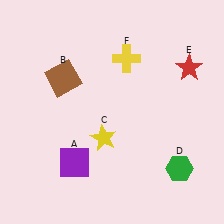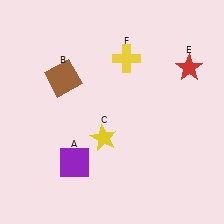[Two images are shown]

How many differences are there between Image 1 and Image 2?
There is 1 difference between the two images.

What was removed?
The green hexagon (D) was removed in Image 2.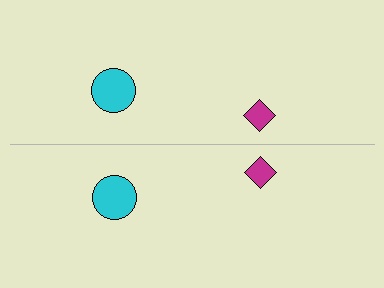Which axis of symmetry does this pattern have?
The pattern has a horizontal axis of symmetry running through the center of the image.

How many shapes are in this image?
There are 4 shapes in this image.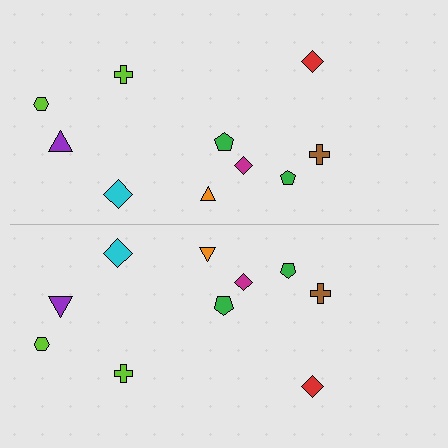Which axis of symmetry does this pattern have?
The pattern has a horizontal axis of symmetry running through the center of the image.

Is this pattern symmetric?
Yes, this pattern has bilateral (reflection) symmetry.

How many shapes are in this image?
There are 20 shapes in this image.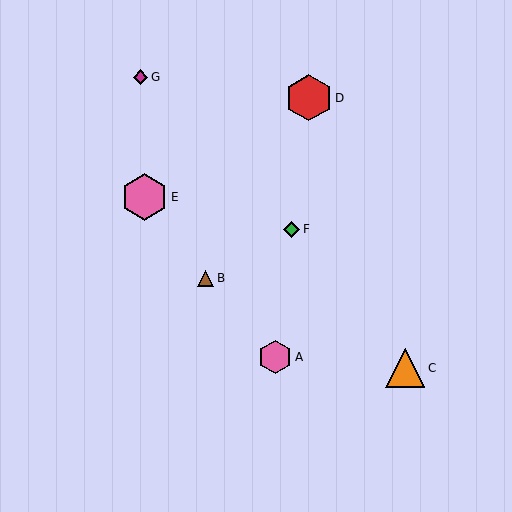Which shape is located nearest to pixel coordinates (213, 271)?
The brown triangle (labeled B) at (206, 278) is nearest to that location.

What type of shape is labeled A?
Shape A is a pink hexagon.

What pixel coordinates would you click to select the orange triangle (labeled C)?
Click at (405, 368) to select the orange triangle C.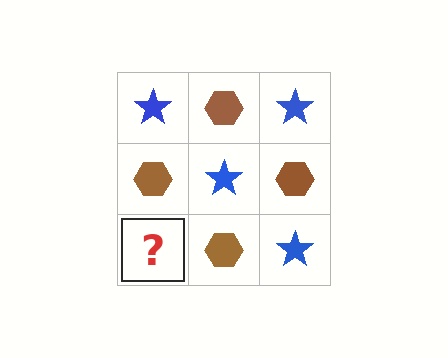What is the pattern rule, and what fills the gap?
The rule is that it alternates blue star and brown hexagon in a checkerboard pattern. The gap should be filled with a blue star.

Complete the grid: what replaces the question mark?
The question mark should be replaced with a blue star.